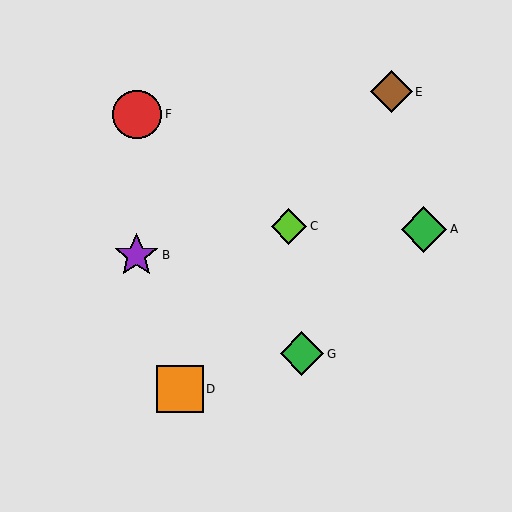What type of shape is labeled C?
Shape C is a lime diamond.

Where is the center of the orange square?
The center of the orange square is at (180, 389).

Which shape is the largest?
The red circle (labeled F) is the largest.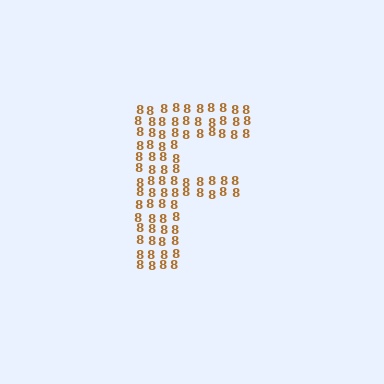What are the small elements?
The small elements are digit 8's.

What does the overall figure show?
The overall figure shows the letter F.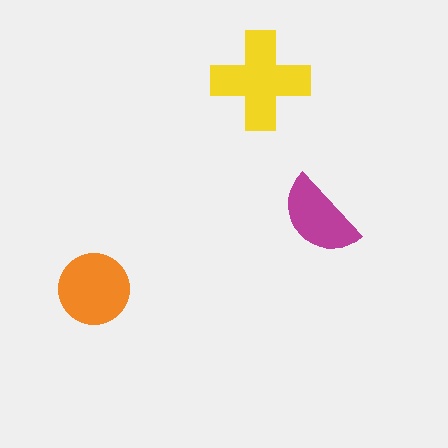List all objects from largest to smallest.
The yellow cross, the orange circle, the magenta semicircle.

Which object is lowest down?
The orange circle is bottommost.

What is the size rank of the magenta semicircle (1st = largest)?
3rd.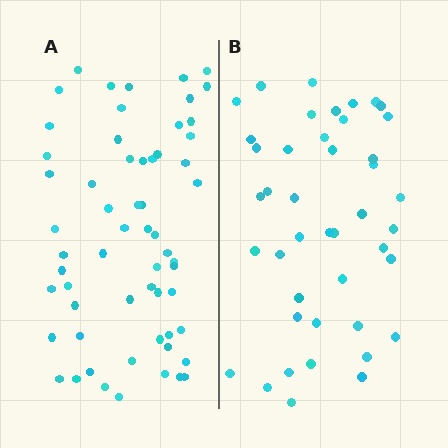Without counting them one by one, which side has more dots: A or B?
Region A (the left region) has more dots.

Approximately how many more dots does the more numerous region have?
Region A has approximately 15 more dots than region B.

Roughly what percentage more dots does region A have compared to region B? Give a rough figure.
About 40% more.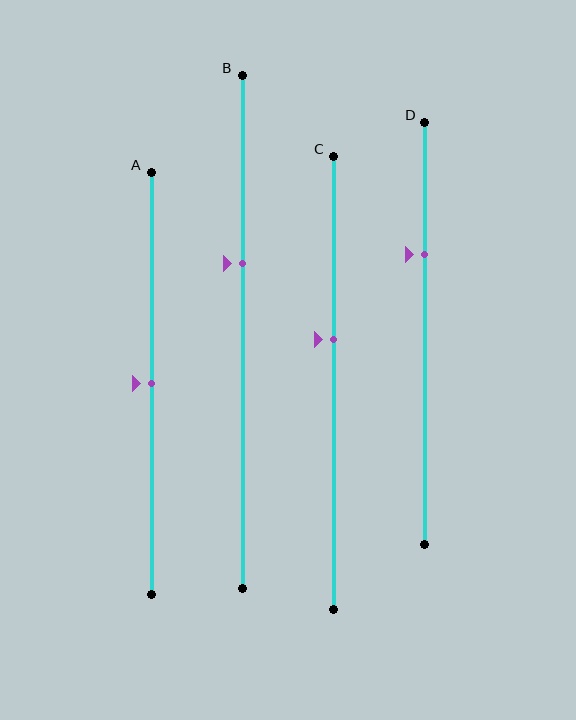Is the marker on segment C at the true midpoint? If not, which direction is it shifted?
No, the marker on segment C is shifted upward by about 9% of the segment length.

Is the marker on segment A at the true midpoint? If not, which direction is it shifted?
Yes, the marker on segment A is at the true midpoint.